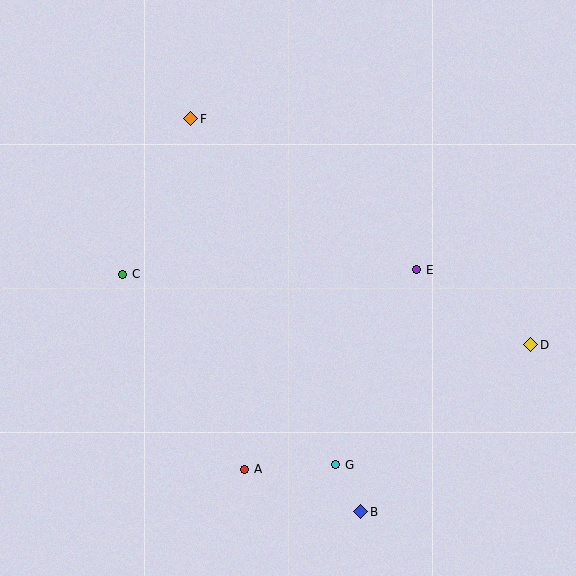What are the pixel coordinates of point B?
Point B is at (361, 512).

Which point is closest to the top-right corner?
Point E is closest to the top-right corner.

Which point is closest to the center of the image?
Point E at (417, 270) is closest to the center.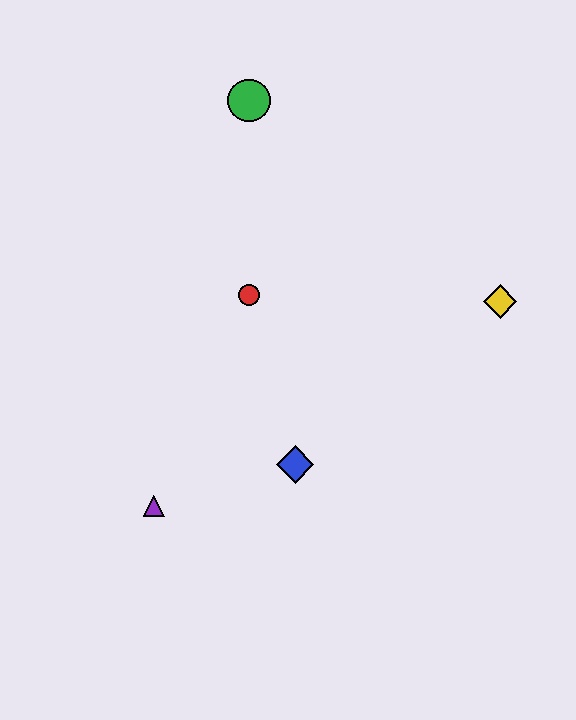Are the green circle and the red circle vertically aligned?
Yes, both are at x≈249.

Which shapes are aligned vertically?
The red circle, the green circle are aligned vertically.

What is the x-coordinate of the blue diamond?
The blue diamond is at x≈295.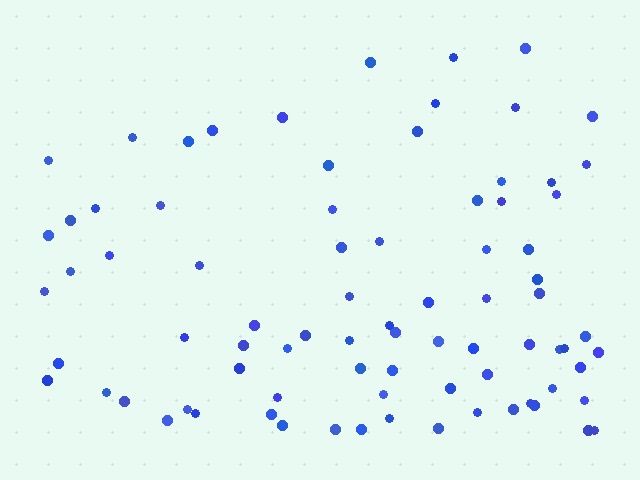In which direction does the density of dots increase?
From top to bottom, with the bottom side densest.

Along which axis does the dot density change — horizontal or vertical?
Vertical.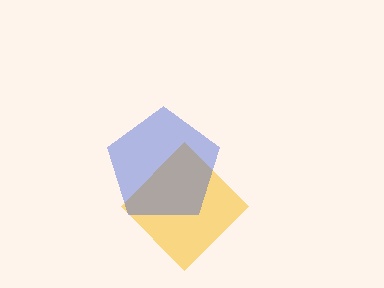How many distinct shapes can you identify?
There are 2 distinct shapes: a yellow diamond, a blue pentagon.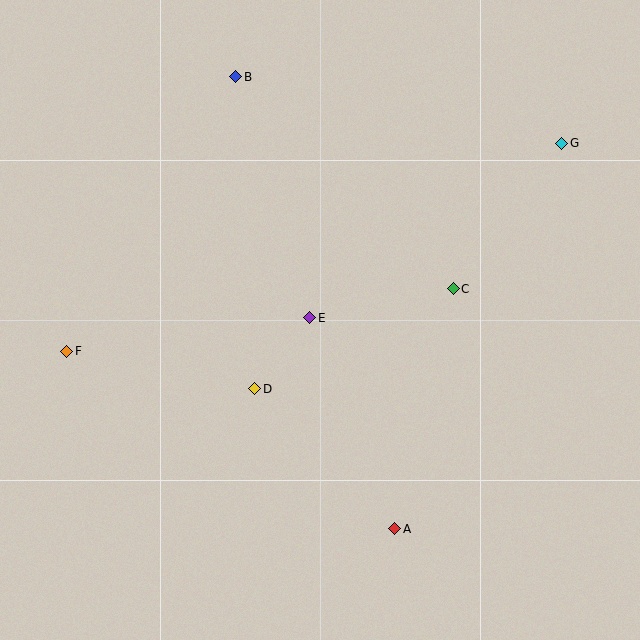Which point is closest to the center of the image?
Point E at (310, 318) is closest to the center.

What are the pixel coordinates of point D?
Point D is at (255, 389).